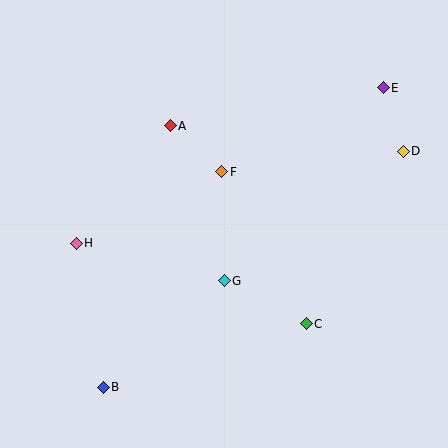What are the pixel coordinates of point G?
Point G is at (224, 281).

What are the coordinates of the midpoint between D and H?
The midpoint between D and H is at (240, 197).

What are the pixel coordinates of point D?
Point D is at (403, 151).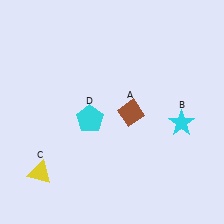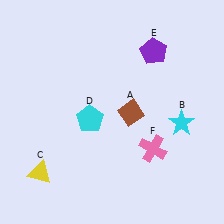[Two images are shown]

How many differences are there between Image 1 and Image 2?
There are 2 differences between the two images.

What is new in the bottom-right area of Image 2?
A pink cross (F) was added in the bottom-right area of Image 2.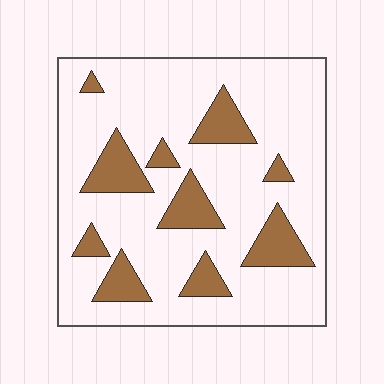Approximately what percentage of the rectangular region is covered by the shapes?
Approximately 20%.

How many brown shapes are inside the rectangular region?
10.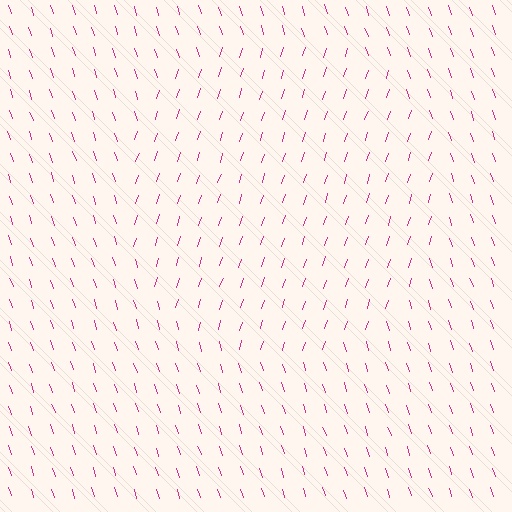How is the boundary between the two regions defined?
The boundary is defined purely by a change in line orientation (approximately 37 degrees difference). All lines are the same color and thickness.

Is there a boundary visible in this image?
Yes, there is a texture boundary formed by a change in line orientation.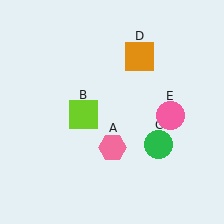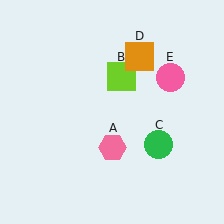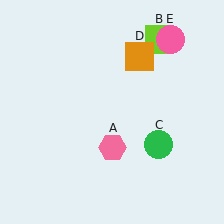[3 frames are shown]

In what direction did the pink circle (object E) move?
The pink circle (object E) moved up.